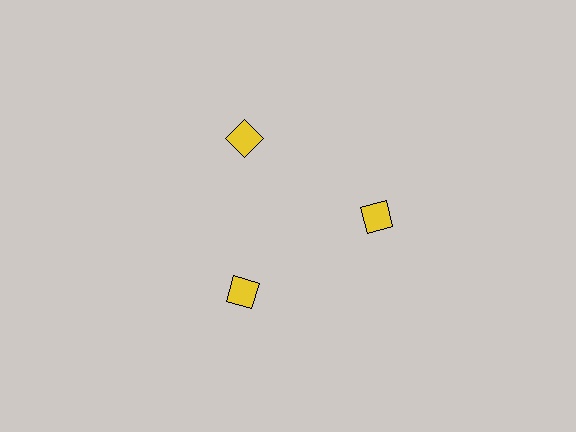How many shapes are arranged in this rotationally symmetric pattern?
There are 3 shapes, arranged in 3 groups of 1.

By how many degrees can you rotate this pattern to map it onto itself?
The pattern maps onto itself every 120 degrees of rotation.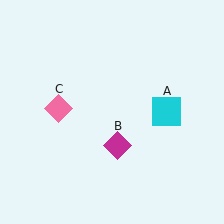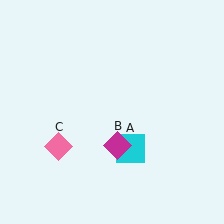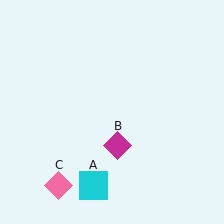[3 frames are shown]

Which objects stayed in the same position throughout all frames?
Magenta diamond (object B) remained stationary.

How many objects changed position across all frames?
2 objects changed position: cyan square (object A), pink diamond (object C).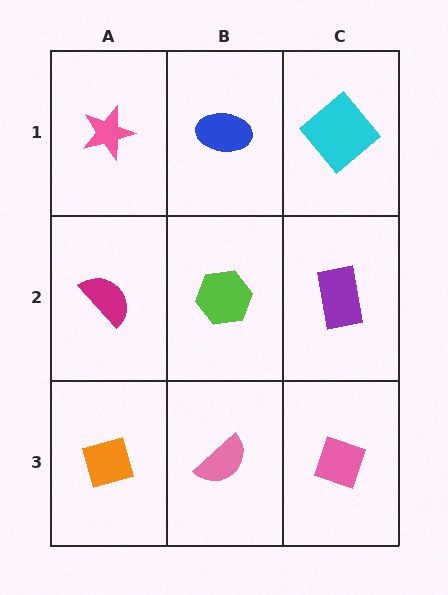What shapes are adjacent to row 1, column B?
A lime hexagon (row 2, column B), a pink star (row 1, column A), a cyan diamond (row 1, column C).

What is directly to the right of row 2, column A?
A lime hexagon.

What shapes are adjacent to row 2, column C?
A cyan diamond (row 1, column C), a pink diamond (row 3, column C), a lime hexagon (row 2, column B).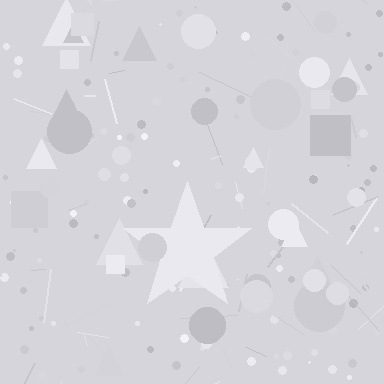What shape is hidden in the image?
A star is hidden in the image.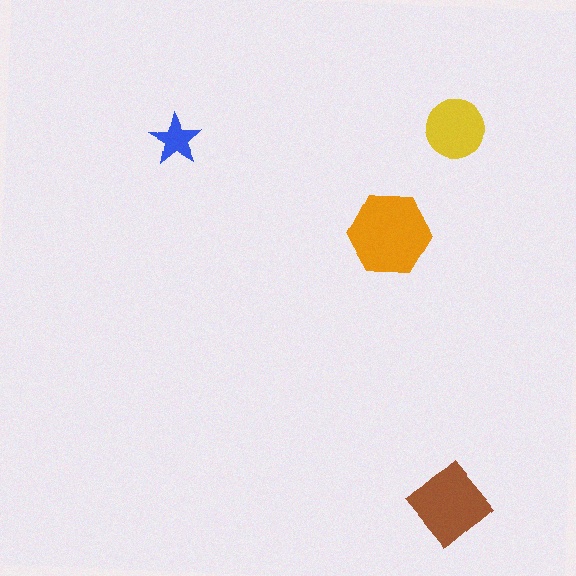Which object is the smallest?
The blue star.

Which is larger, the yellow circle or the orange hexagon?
The orange hexagon.